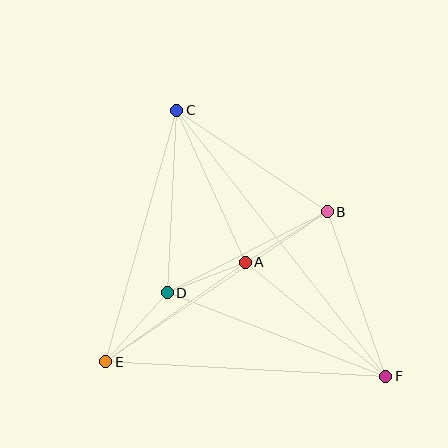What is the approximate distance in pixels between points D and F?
The distance between D and F is approximately 234 pixels.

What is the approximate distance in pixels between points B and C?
The distance between B and C is approximately 181 pixels.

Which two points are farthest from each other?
Points C and F are farthest from each other.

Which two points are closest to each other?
Points A and D are closest to each other.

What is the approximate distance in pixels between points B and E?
The distance between B and E is approximately 268 pixels.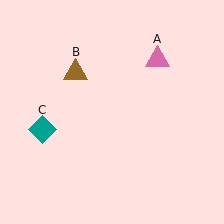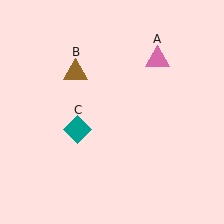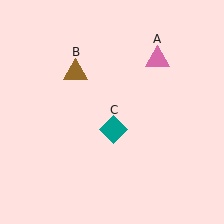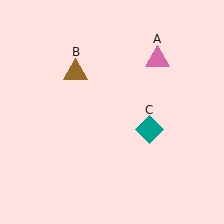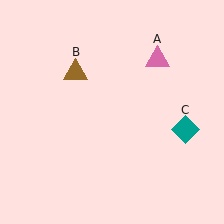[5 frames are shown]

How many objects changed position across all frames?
1 object changed position: teal diamond (object C).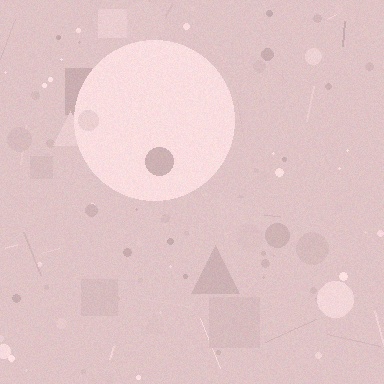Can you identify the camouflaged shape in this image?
The camouflaged shape is a circle.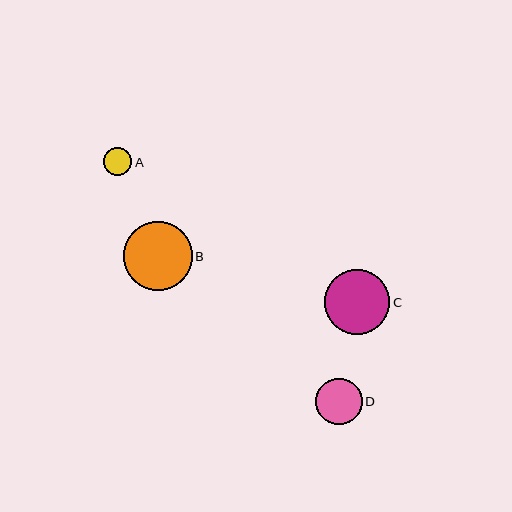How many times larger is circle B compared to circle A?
Circle B is approximately 2.4 times the size of circle A.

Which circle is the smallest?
Circle A is the smallest with a size of approximately 28 pixels.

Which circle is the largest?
Circle B is the largest with a size of approximately 68 pixels.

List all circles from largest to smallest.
From largest to smallest: B, C, D, A.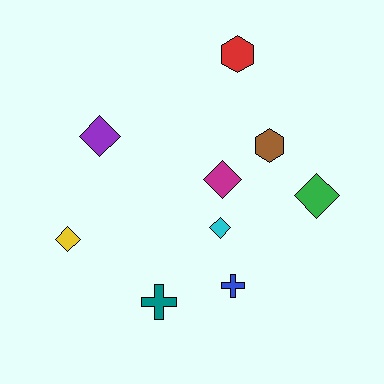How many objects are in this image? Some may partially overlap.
There are 9 objects.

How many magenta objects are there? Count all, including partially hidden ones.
There is 1 magenta object.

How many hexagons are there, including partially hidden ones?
There are 2 hexagons.